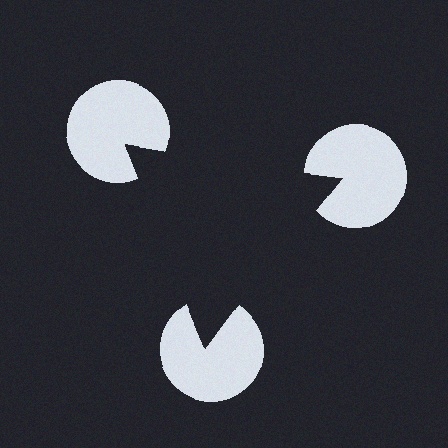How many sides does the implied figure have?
3 sides.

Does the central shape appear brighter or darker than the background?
It typically appears slightly darker than the background, even though no actual brightness change is drawn.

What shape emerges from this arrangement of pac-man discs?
An illusory triangle — its edges are inferred from the aligned wedge cuts in the pac-man discs, not physically drawn.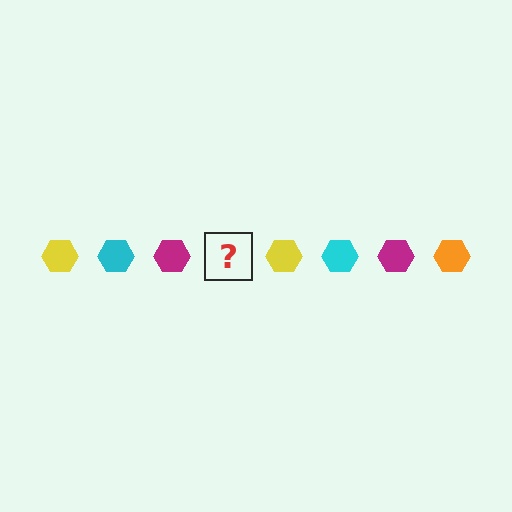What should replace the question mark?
The question mark should be replaced with an orange hexagon.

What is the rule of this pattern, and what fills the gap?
The rule is that the pattern cycles through yellow, cyan, magenta, orange hexagons. The gap should be filled with an orange hexagon.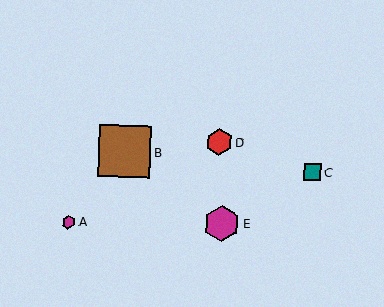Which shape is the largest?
The brown square (labeled B) is the largest.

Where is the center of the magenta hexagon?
The center of the magenta hexagon is at (69, 222).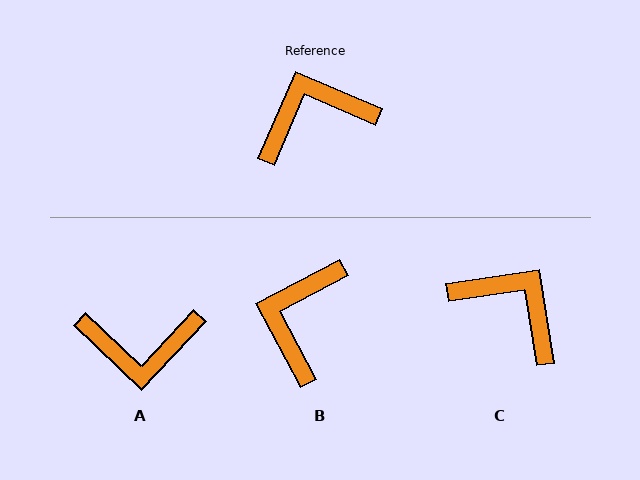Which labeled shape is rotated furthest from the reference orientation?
A, about 160 degrees away.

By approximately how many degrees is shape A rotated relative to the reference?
Approximately 160 degrees counter-clockwise.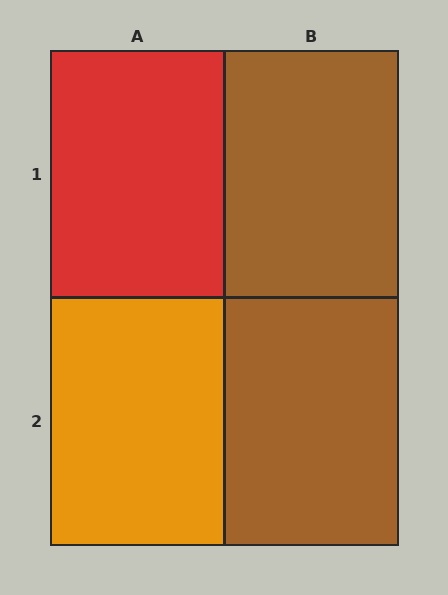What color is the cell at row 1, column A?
Red.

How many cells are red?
1 cell is red.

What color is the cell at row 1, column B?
Brown.